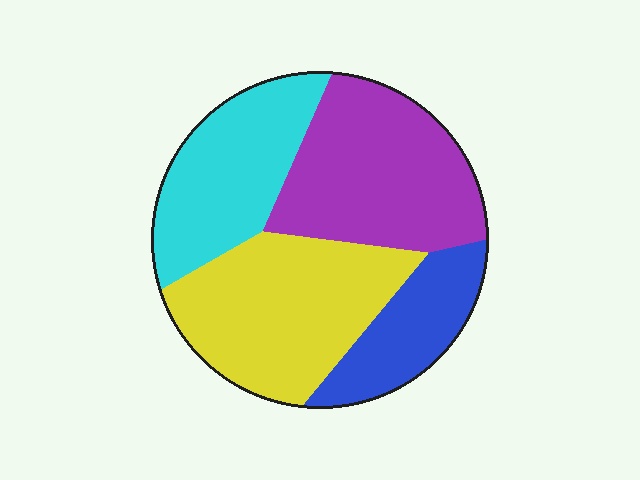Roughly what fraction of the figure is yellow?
Yellow takes up about one third (1/3) of the figure.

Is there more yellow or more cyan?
Yellow.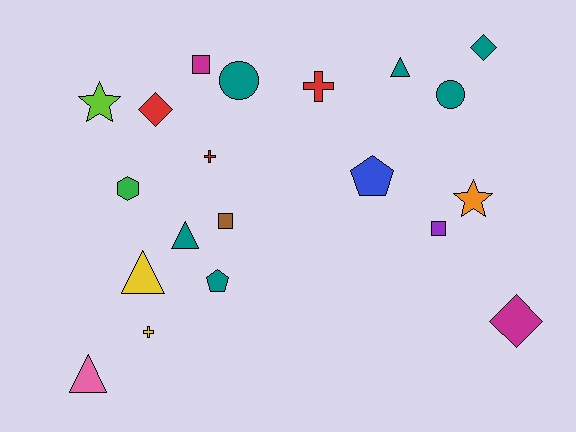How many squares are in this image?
There are 3 squares.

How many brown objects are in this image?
There is 1 brown object.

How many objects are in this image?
There are 20 objects.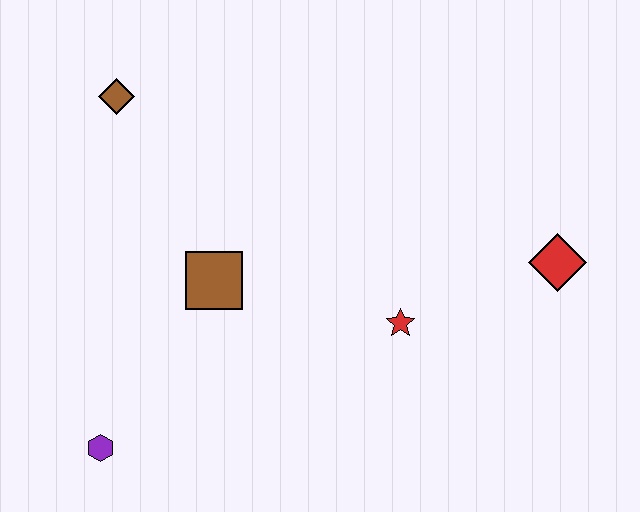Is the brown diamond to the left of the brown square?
Yes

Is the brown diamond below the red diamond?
No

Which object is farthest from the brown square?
The red diamond is farthest from the brown square.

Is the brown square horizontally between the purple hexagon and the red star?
Yes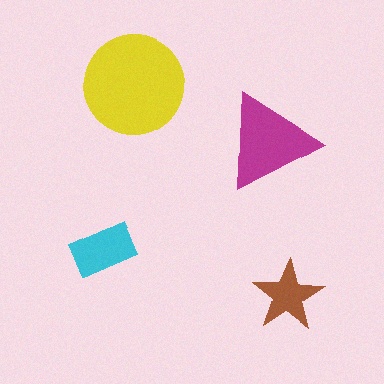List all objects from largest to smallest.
The yellow circle, the magenta triangle, the cyan rectangle, the brown star.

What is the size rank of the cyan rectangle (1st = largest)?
3rd.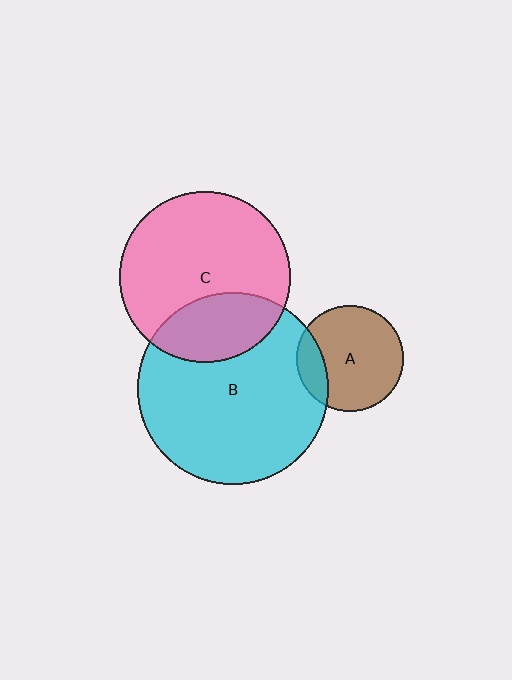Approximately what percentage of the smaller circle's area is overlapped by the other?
Approximately 20%.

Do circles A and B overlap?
Yes.